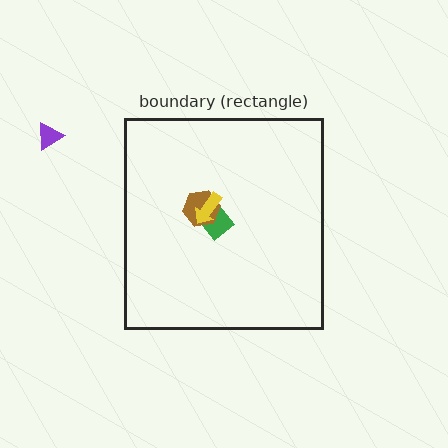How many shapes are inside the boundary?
3 inside, 1 outside.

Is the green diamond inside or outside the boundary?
Inside.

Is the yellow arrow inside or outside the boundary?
Inside.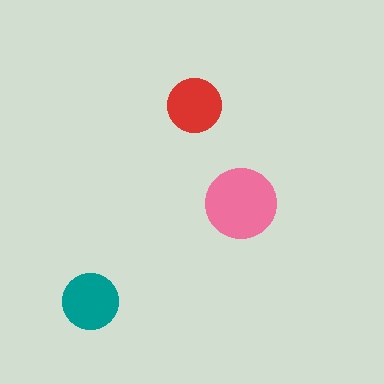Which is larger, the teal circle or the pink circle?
The pink one.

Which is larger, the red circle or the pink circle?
The pink one.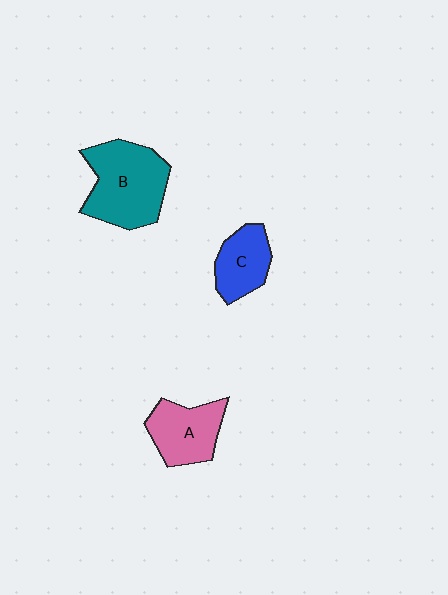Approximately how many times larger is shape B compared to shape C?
Approximately 1.8 times.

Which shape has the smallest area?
Shape C (blue).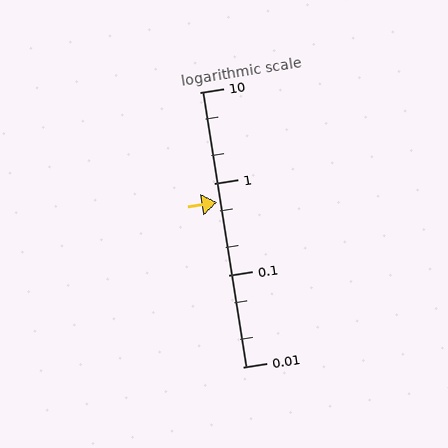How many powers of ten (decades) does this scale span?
The scale spans 3 decades, from 0.01 to 10.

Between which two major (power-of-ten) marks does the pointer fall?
The pointer is between 0.1 and 1.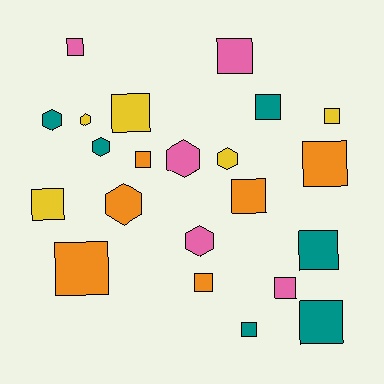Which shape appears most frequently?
Square, with 15 objects.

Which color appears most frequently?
Teal, with 6 objects.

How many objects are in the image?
There are 22 objects.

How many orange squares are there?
There are 5 orange squares.